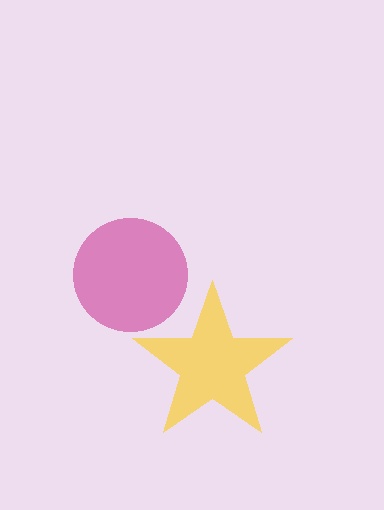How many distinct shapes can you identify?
There are 2 distinct shapes: a yellow star, a magenta circle.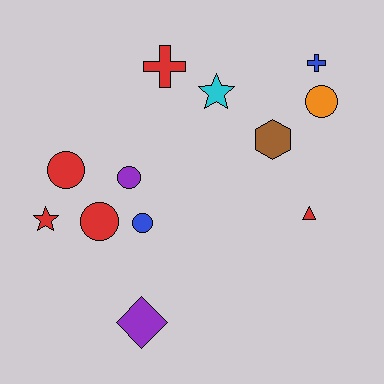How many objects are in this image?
There are 12 objects.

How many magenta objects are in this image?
There are no magenta objects.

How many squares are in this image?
There are no squares.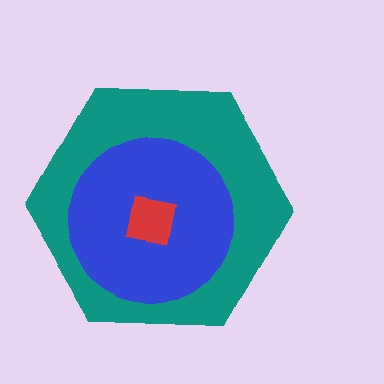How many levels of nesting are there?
3.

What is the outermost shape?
The teal hexagon.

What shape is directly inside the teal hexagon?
The blue circle.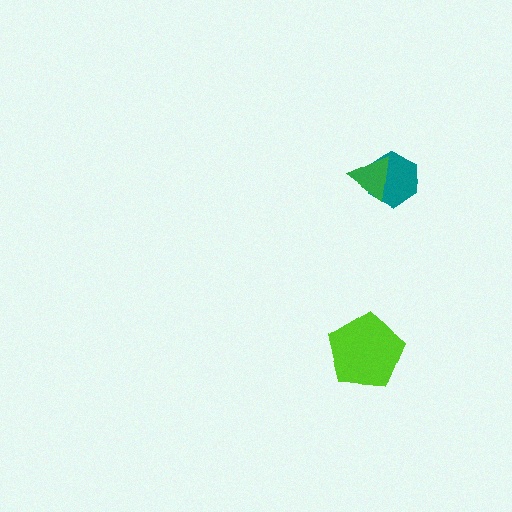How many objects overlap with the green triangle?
1 object overlaps with the green triangle.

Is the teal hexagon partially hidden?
Yes, it is partially covered by another shape.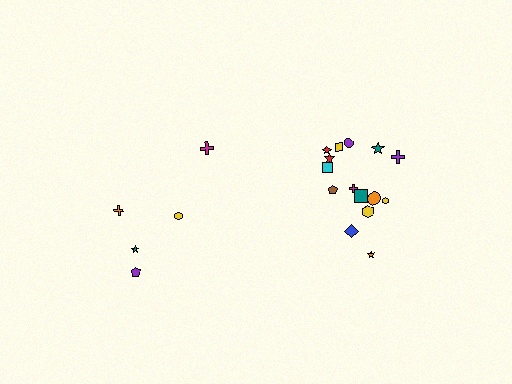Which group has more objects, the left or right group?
The right group.